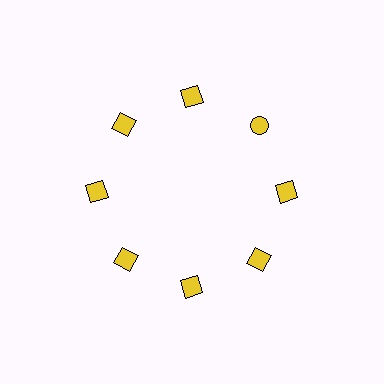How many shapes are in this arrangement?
There are 8 shapes arranged in a ring pattern.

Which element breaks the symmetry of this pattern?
The yellow circle at roughly the 2 o'clock position breaks the symmetry. All other shapes are yellow squares.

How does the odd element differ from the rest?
It has a different shape: circle instead of square.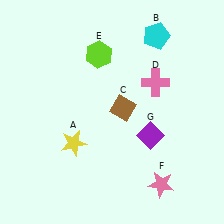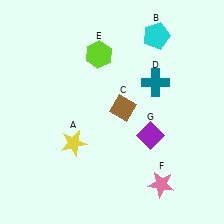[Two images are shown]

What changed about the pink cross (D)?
In Image 1, D is pink. In Image 2, it changed to teal.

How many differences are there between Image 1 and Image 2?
There is 1 difference between the two images.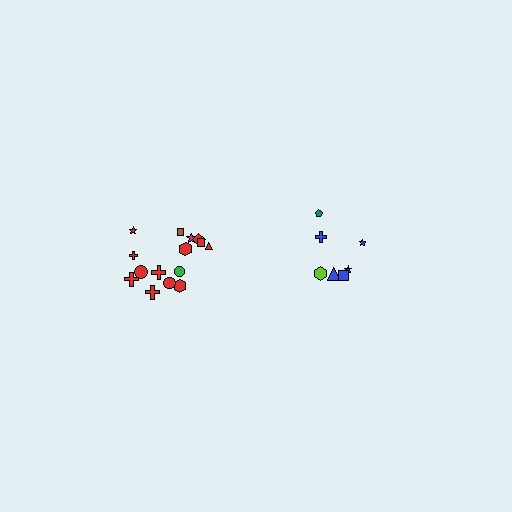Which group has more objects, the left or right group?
The left group.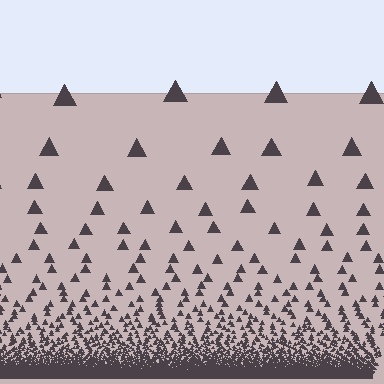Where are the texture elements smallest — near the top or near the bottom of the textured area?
Near the bottom.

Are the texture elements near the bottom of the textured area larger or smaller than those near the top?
Smaller. The gradient is inverted — elements near the bottom are smaller and denser.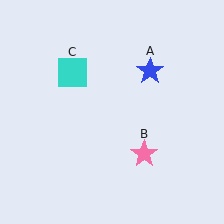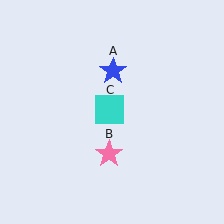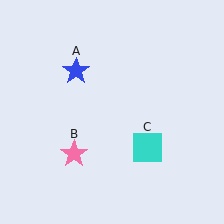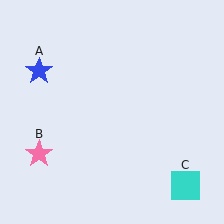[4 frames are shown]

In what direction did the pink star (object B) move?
The pink star (object B) moved left.